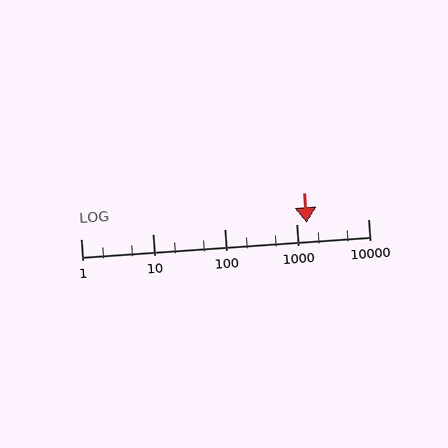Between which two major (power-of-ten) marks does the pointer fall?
The pointer is between 1000 and 10000.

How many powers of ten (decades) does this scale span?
The scale spans 4 decades, from 1 to 10000.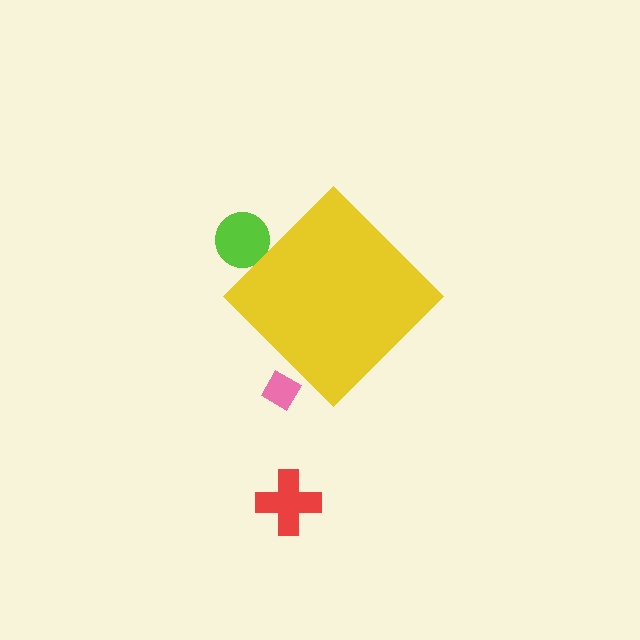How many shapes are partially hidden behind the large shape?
2 shapes are partially hidden.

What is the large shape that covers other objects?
A yellow diamond.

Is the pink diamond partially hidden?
Yes, the pink diamond is partially hidden behind the yellow diamond.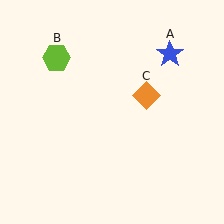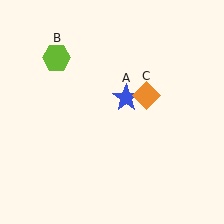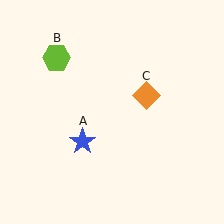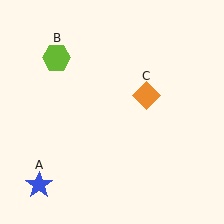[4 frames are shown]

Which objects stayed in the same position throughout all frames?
Lime hexagon (object B) and orange diamond (object C) remained stationary.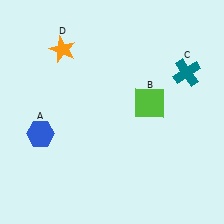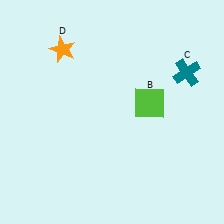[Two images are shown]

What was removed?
The blue hexagon (A) was removed in Image 2.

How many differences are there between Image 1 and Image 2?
There is 1 difference between the two images.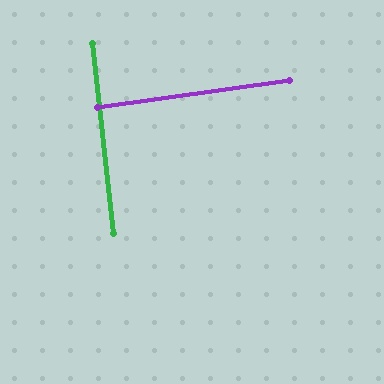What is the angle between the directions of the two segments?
Approximately 88 degrees.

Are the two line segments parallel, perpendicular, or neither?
Perpendicular — they meet at approximately 88°.